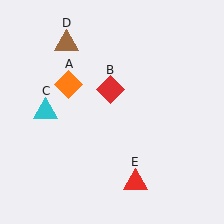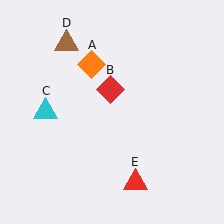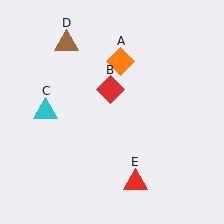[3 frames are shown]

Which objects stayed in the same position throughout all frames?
Red diamond (object B) and cyan triangle (object C) and brown triangle (object D) and red triangle (object E) remained stationary.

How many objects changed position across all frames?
1 object changed position: orange diamond (object A).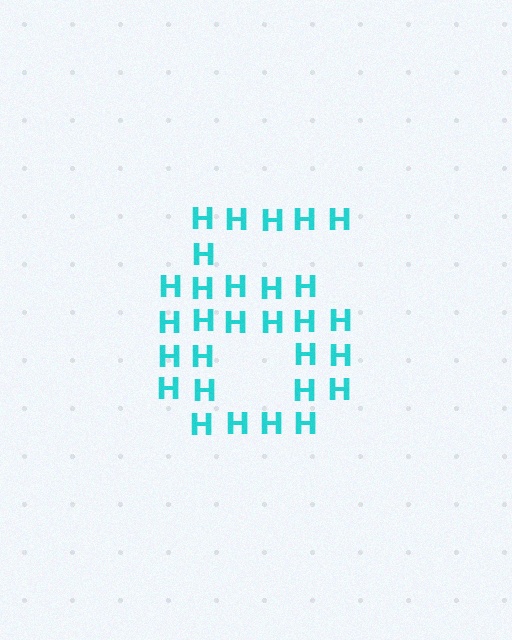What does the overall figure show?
The overall figure shows the digit 6.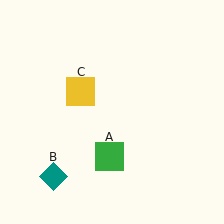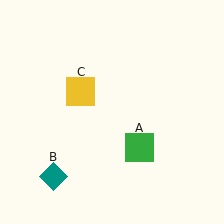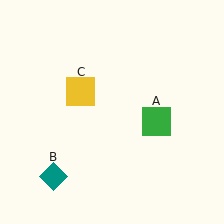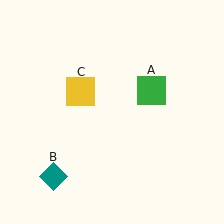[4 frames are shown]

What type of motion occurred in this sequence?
The green square (object A) rotated counterclockwise around the center of the scene.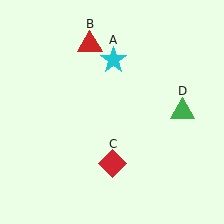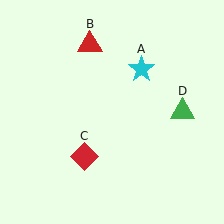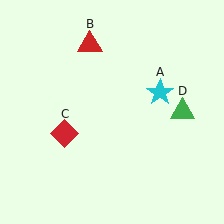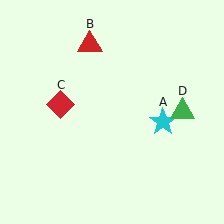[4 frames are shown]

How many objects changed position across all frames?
2 objects changed position: cyan star (object A), red diamond (object C).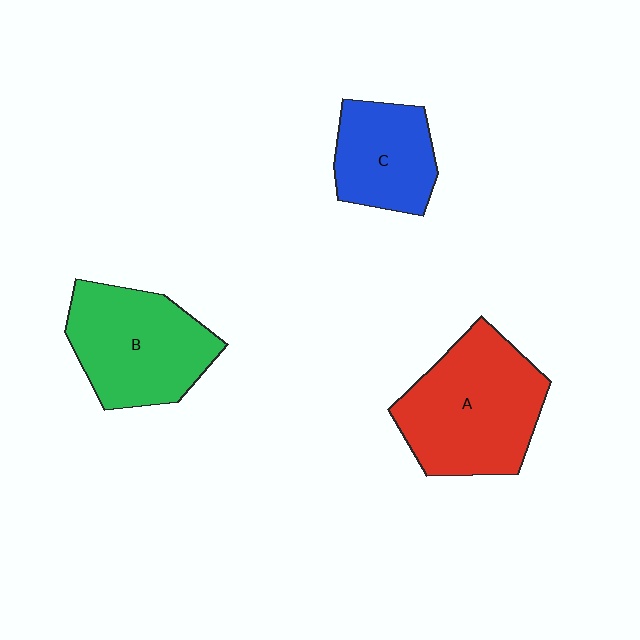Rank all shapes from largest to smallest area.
From largest to smallest: A (red), B (green), C (blue).